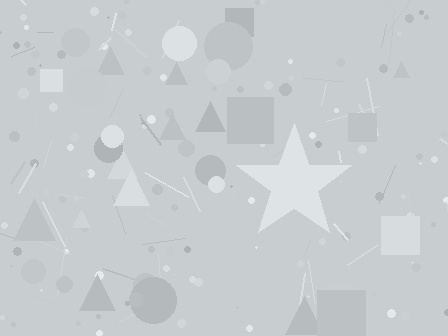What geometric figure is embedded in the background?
A star is embedded in the background.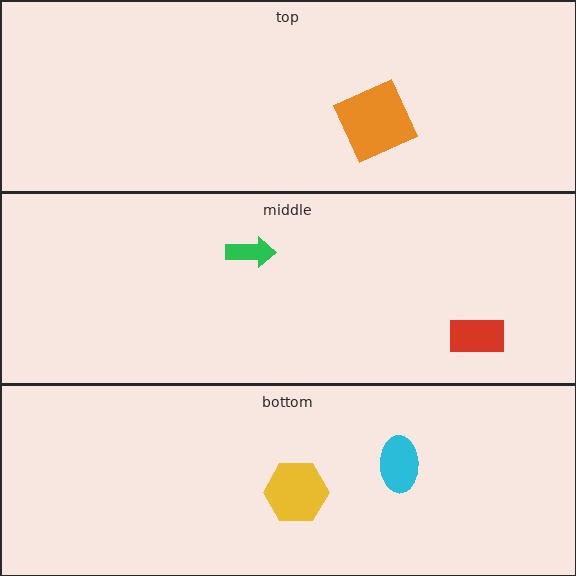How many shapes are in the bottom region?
2.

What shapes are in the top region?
The orange square.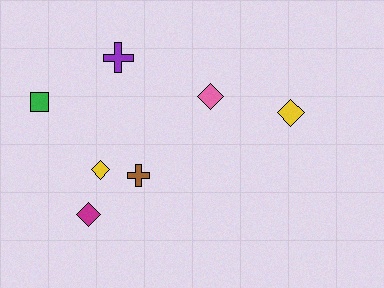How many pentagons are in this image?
There are no pentagons.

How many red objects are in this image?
There are no red objects.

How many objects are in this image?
There are 7 objects.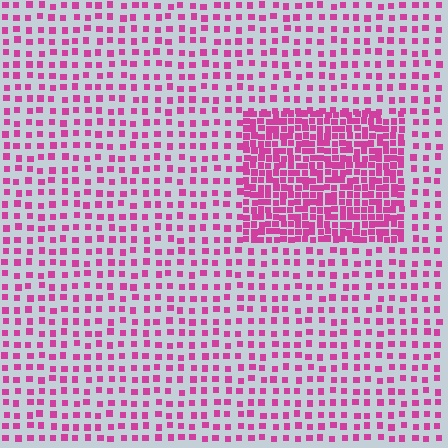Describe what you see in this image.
The image contains small magenta elements arranged at two different densities. A rectangle-shaped region is visible where the elements are more densely packed than the surrounding area.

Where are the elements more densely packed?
The elements are more densely packed inside the rectangle boundary.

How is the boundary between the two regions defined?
The boundary is defined by a change in element density (approximately 2.5x ratio). All elements are the same color, size, and shape.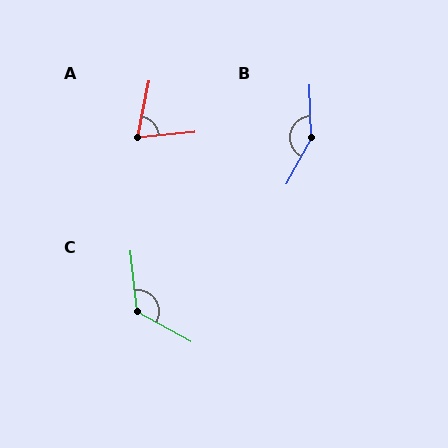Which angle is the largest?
B, at approximately 149 degrees.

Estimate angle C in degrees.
Approximately 125 degrees.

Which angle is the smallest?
A, at approximately 73 degrees.